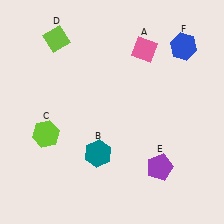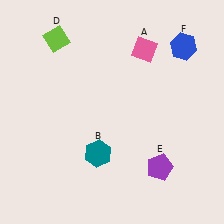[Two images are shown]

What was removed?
The lime hexagon (C) was removed in Image 2.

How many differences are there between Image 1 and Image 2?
There is 1 difference between the two images.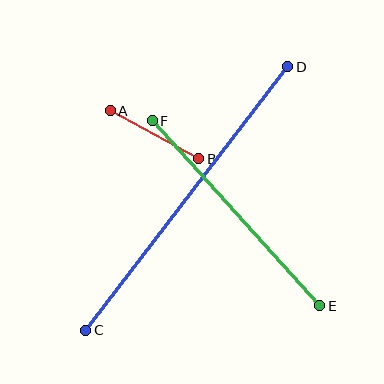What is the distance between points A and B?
The distance is approximately 101 pixels.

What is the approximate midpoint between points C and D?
The midpoint is at approximately (187, 199) pixels.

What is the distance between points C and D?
The distance is approximately 332 pixels.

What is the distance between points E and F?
The distance is approximately 250 pixels.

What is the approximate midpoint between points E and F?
The midpoint is at approximately (236, 213) pixels.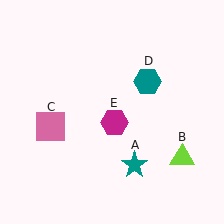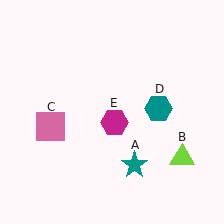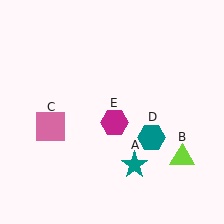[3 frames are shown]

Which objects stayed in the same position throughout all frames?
Teal star (object A) and lime triangle (object B) and pink square (object C) and magenta hexagon (object E) remained stationary.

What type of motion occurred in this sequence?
The teal hexagon (object D) rotated clockwise around the center of the scene.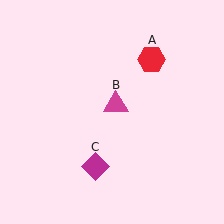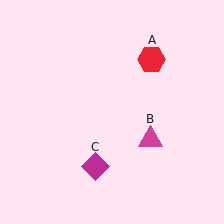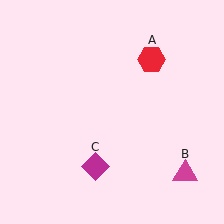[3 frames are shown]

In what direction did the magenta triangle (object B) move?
The magenta triangle (object B) moved down and to the right.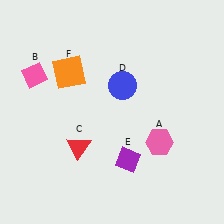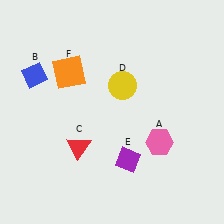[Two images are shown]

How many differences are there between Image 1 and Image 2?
There are 2 differences between the two images.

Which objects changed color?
B changed from pink to blue. D changed from blue to yellow.